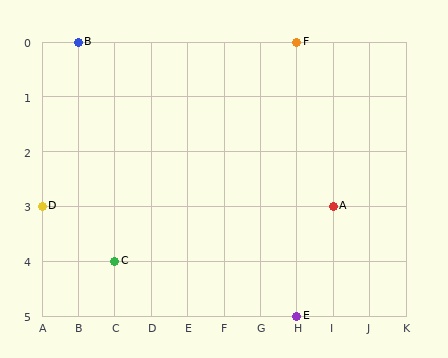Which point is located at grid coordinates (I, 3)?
Point A is at (I, 3).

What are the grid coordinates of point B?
Point B is at grid coordinates (B, 0).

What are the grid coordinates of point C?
Point C is at grid coordinates (C, 4).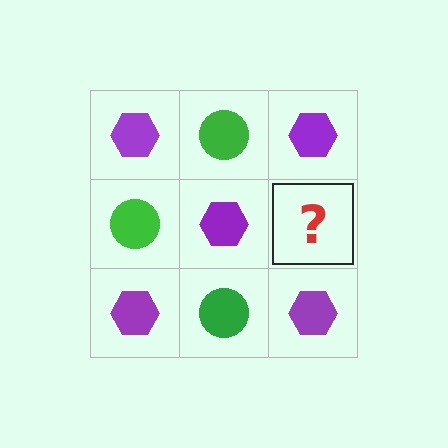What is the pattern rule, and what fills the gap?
The rule is that it alternates purple hexagon and green circle in a checkerboard pattern. The gap should be filled with a green circle.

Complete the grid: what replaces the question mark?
The question mark should be replaced with a green circle.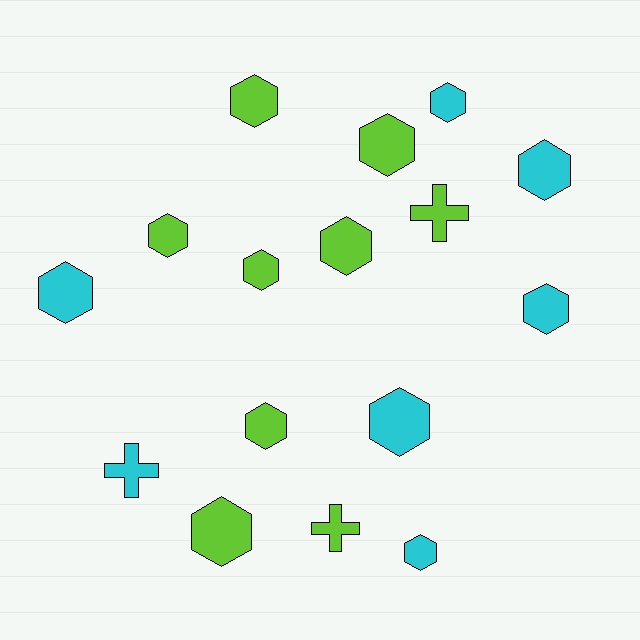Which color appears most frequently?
Lime, with 9 objects.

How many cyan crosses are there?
There is 1 cyan cross.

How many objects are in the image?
There are 16 objects.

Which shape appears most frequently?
Hexagon, with 13 objects.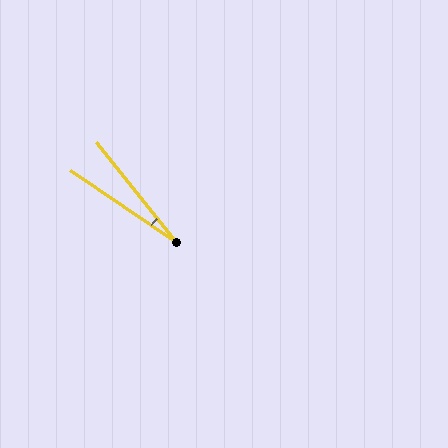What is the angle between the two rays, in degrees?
Approximately 17 degrees.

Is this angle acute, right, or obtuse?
It is acute.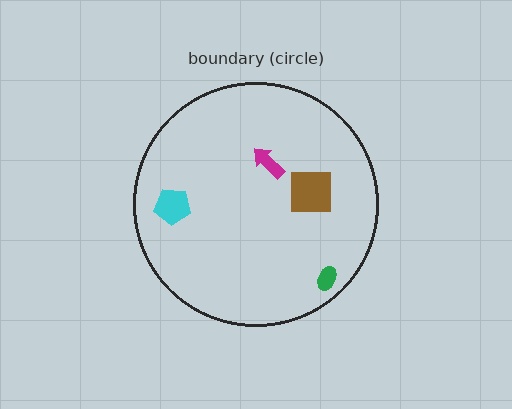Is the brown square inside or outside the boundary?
Inside.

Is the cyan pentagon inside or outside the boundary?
Inside.